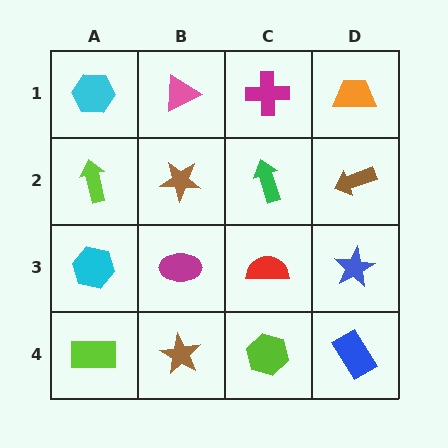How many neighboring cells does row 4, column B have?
3.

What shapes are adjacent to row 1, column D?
A brown arrow (row 2, column D), a magenta cross (row 1, column C).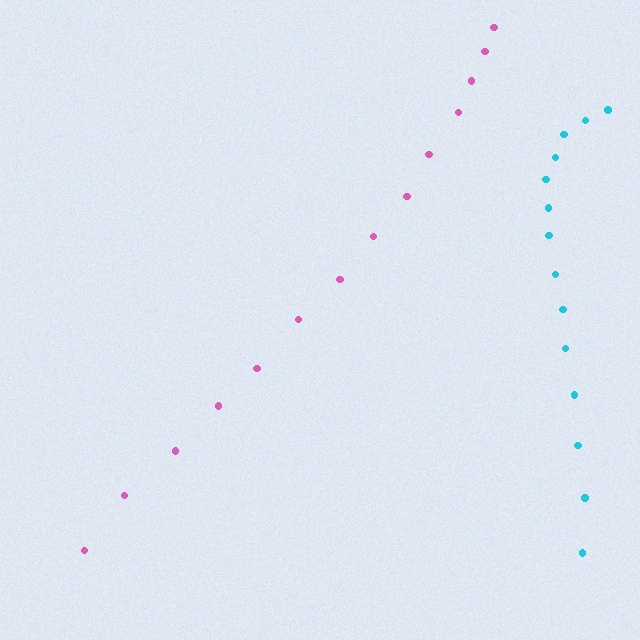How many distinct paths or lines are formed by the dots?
There are 2 distinct paths.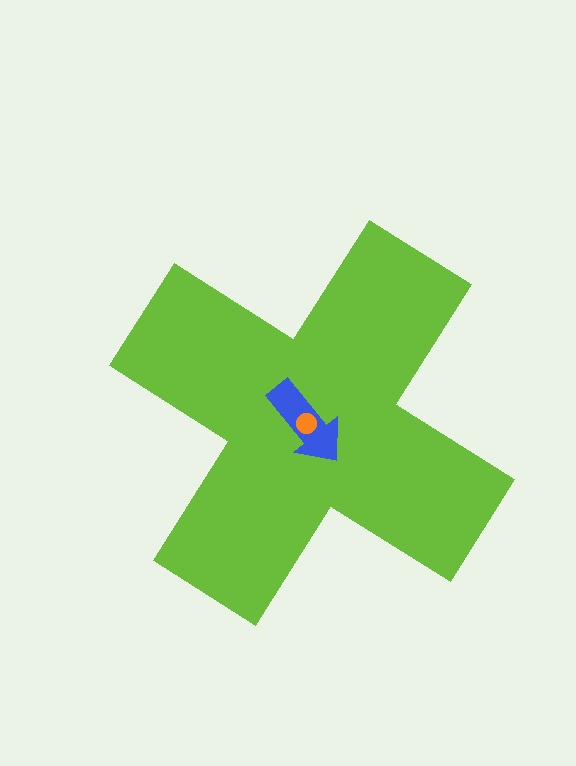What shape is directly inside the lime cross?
The blue arrow.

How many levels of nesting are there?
3.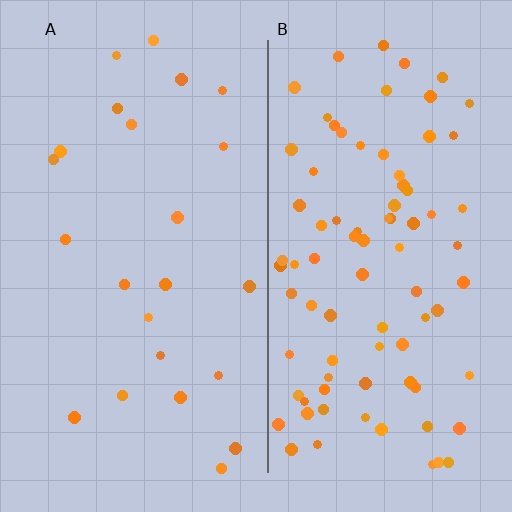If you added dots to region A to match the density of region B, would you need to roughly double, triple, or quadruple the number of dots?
Approximately quadruple.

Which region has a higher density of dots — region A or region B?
B (the right).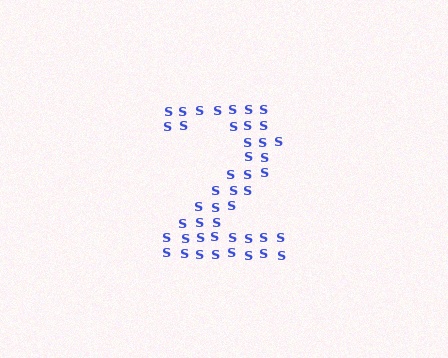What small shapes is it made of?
It is made of small letter S's.